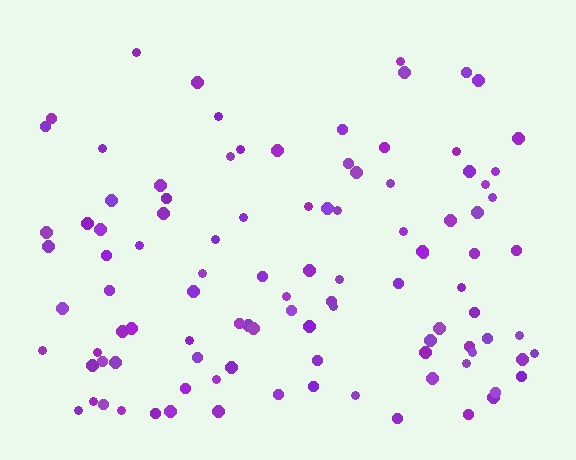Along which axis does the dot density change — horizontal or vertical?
Vertical.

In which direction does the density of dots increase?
From top to bottom, with the bottom side densest.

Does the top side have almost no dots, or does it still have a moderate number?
Still a moderate number, just noticeably fewer than the bottom.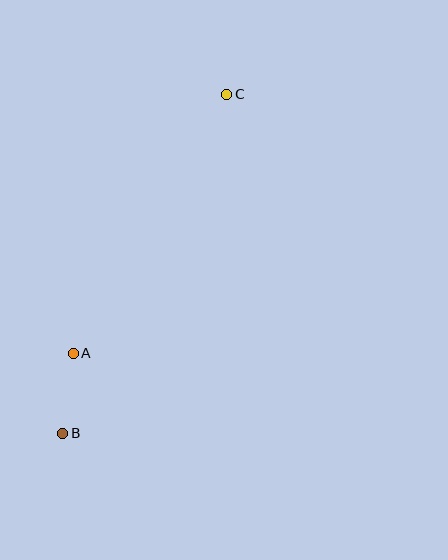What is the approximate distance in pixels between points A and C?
The distance between A and C is approximately 301 pixels.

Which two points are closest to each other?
Points A and B are closest to each other.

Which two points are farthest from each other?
Points B and C are farthest from each other.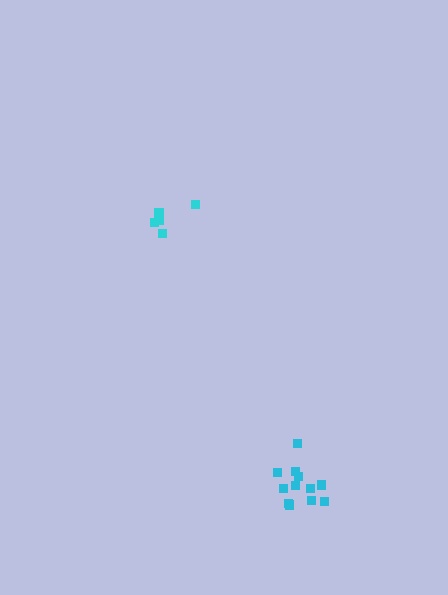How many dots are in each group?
Group 1: 6 dots, Group 2: 12 dots (18 total).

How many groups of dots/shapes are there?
There are 2 groups.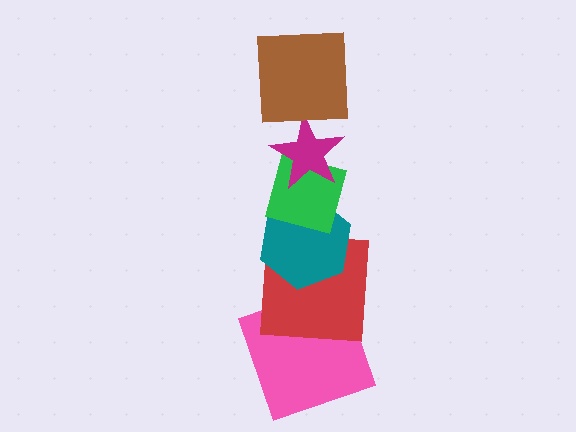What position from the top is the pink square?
The pink square is 6th from the top.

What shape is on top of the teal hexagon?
The green square is on top of the teal hexagon.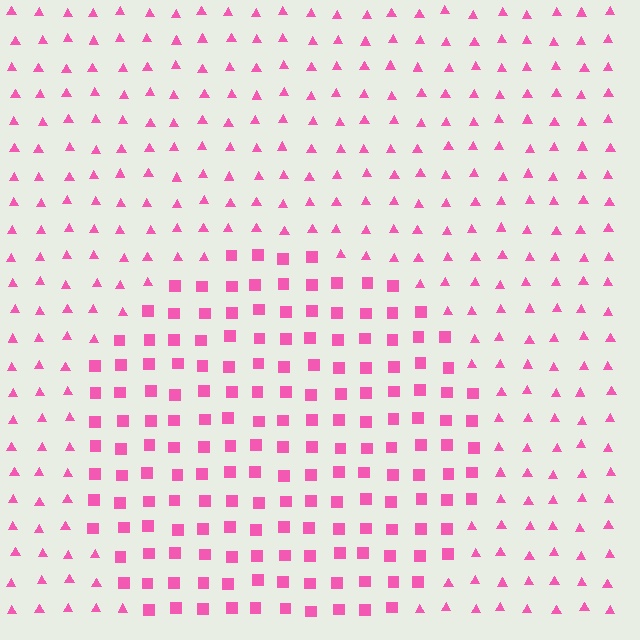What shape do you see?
I see a circle.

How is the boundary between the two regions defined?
The boundary is defined by a change in element shape: squares inside vs. triangles outside. All elements share the same color and spacing.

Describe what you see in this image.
The image is filled with small pink elements arranged in a uniform grid. A circle-shaped region contains squares, while the surrounding area contains triangles. The boundary is defined purely by the change in element shape.